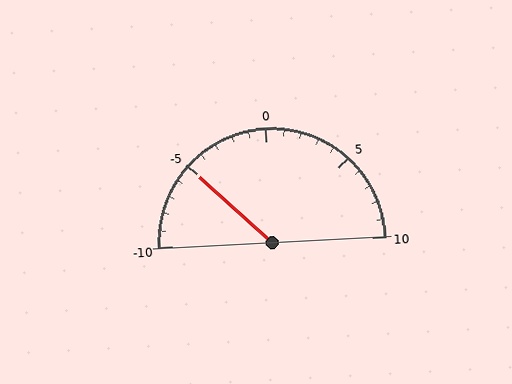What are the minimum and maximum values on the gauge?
The gauge ranges from -10 to 10.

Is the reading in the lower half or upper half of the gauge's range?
The reading is in the lower half of the range (-10 to 10).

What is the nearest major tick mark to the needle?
The nearest major tick mark is -5.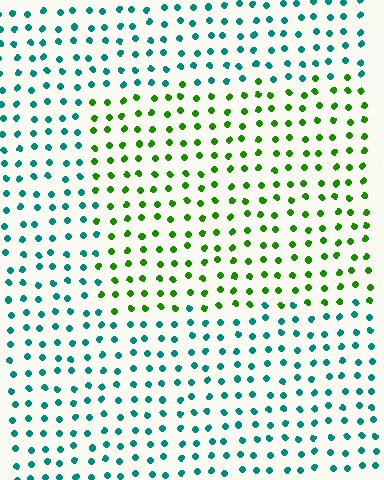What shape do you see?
I see a rectangle.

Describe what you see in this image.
The image is filled with small teal elements in a uniform arrangement. A rectangle-shaped region is visible where the elements are tinted to a slightly different hue, forming a subtle color boundary.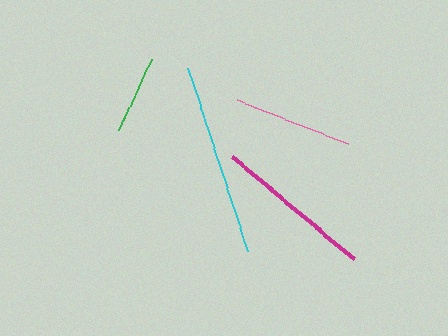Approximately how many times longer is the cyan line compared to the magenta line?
The cyan line is approximately 1.2 times the length of the magenta line.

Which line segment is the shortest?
The green line is the shortest at approximately 78 pixels.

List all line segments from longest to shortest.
From longest to shortest: cyan, magenta, pink, green.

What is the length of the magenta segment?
The magenta segment is approximately 158 pixels long.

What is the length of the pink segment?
The pink segment is approximately 119 pixels long.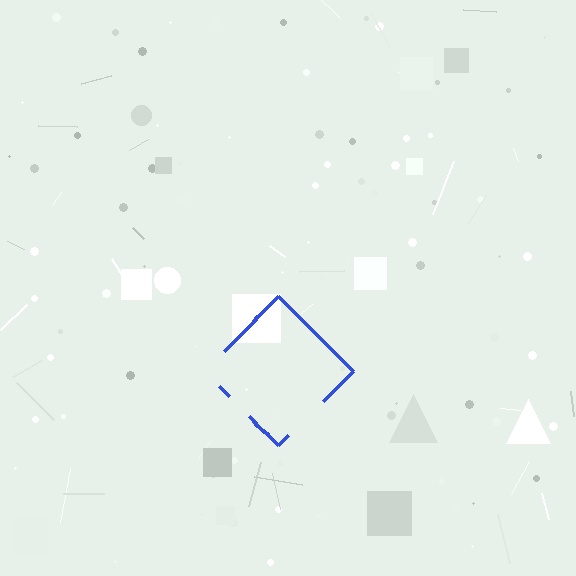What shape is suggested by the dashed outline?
The dashed outline suggests a diamond.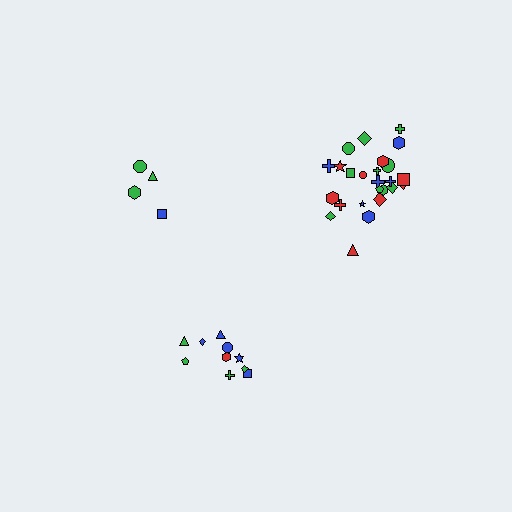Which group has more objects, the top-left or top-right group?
The top-right group.